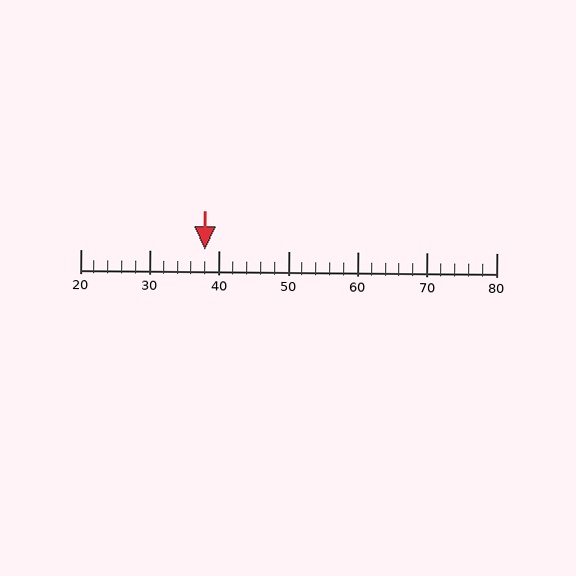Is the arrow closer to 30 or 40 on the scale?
The arrow is closer to 40.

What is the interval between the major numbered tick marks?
The major tick marks are spaced 10 units apart.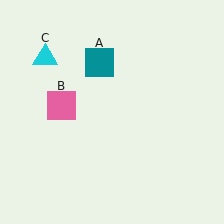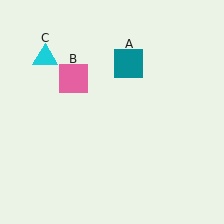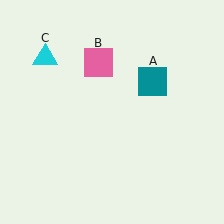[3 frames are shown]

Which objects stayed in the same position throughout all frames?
Cyan triangle (object C) remained stationary.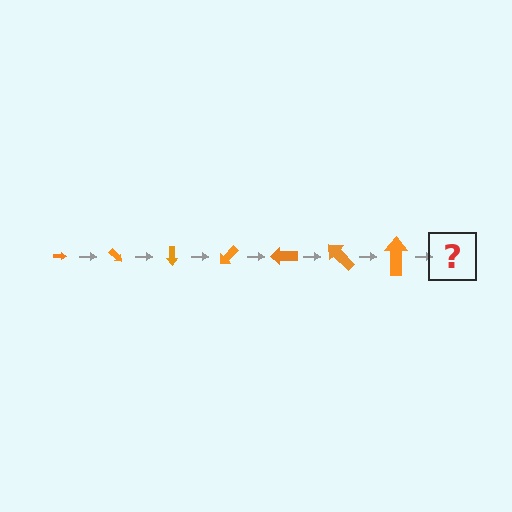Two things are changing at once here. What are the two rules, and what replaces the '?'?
The two rules are that the arrow grows larger each step and it rotates 45 degrees each step. The '?' should be an arrow, larger than the previous one and rotated 315 degrees from the start.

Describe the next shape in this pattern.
It should be an arrow, larger than the previous one and rotated 315 degrees from the start.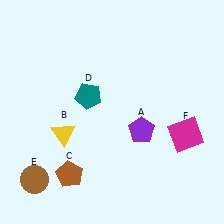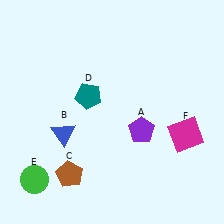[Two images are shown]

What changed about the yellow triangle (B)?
In Image 1, B is yellow. In Image 2, it changed to blue.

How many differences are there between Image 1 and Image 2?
There are 2 differences between the two images.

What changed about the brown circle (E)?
In Image 1, E is brown. In Image 2, it changed to green.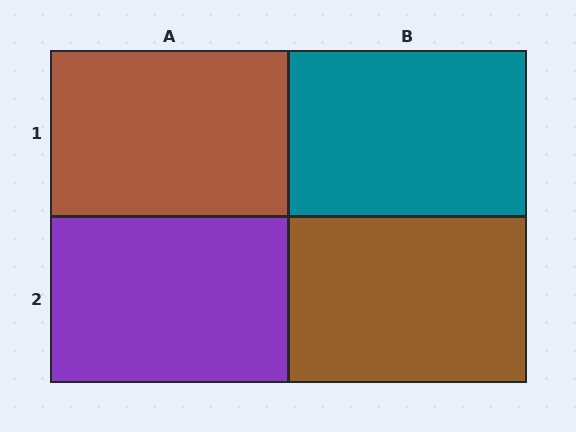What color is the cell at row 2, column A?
Purple.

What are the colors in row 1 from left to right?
Brown, teal.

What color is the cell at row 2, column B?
Brown.